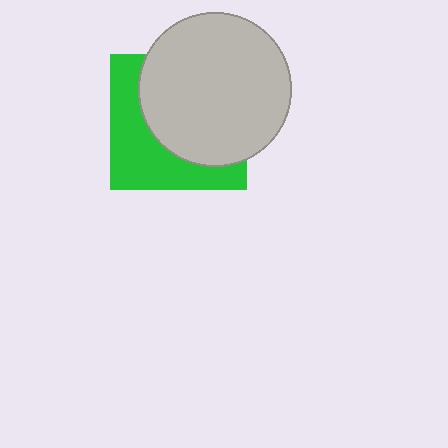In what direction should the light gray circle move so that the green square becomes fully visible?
The light gray circle should move toward the upper-right. That is the shortest direction to clear the overlap and leave the green square fully visible.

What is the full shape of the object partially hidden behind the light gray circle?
The partially hidden object is a green square.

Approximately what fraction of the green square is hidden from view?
Roughly 59% of the green square is hidden behind the light gray circle.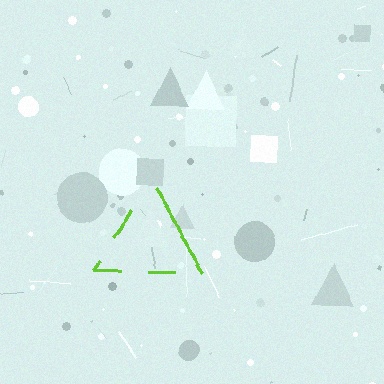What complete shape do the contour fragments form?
The contour fragments form a triangle.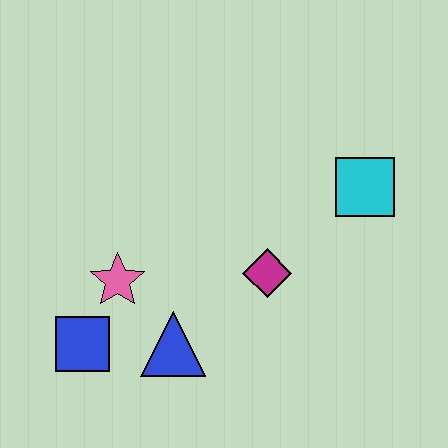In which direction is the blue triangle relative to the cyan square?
The blue triangle is to the left of the cyan square.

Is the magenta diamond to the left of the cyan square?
Yes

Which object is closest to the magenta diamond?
The blue triangle is closest to the magenta diamond.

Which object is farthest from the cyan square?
The blue square is farthest from the cyan square.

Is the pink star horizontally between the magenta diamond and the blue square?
Yes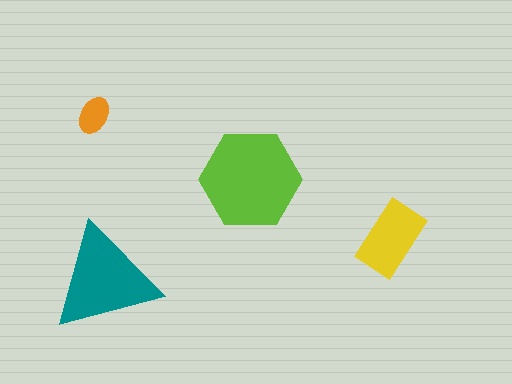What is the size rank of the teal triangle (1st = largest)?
2nd.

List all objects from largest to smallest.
The lime hexagon, the teal triangle, the yellow rectangle, the orange ellipse.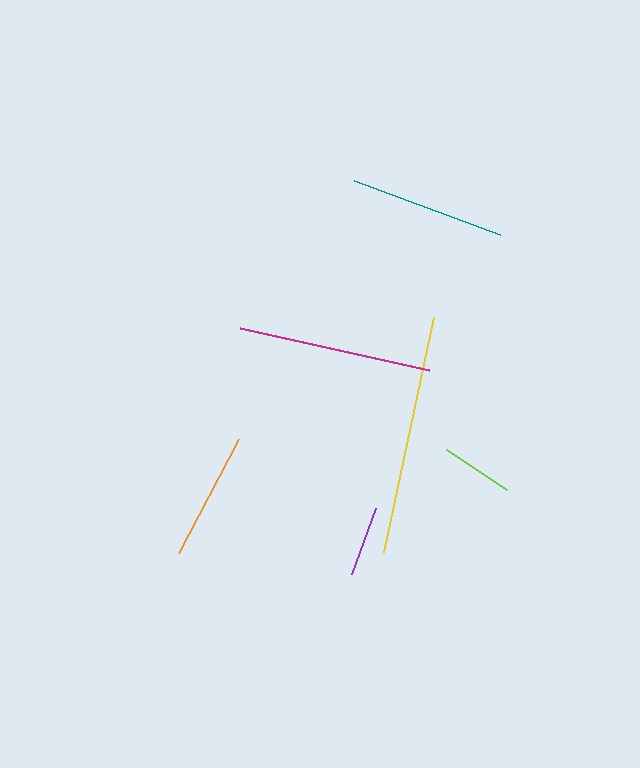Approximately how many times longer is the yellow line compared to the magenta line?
The yellow line is approximately 1.2 times the length of the magenta line.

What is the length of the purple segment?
The purple segment is approximately 69 pixels long.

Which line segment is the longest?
The yellow line is the longest at approximately 241 pixels.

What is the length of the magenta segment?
The magenta segment is approximately 193 pixels long.